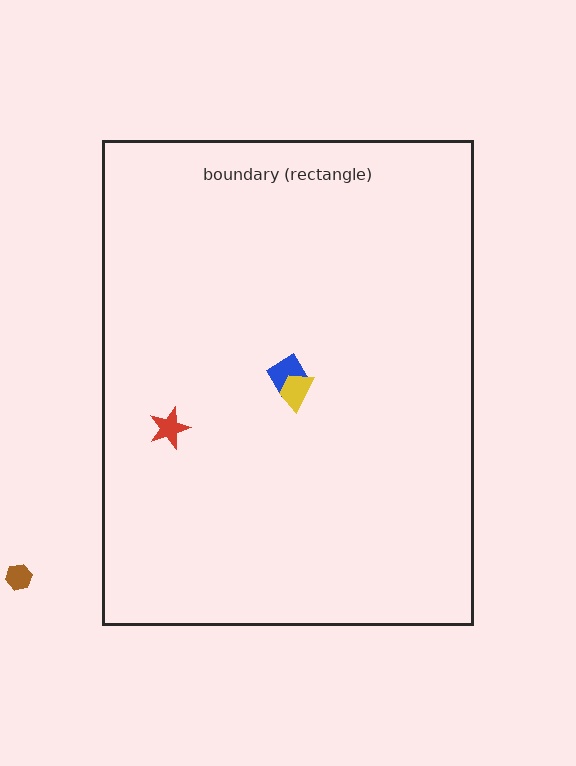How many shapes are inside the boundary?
3 inside, 1 outside.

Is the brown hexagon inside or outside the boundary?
Outside.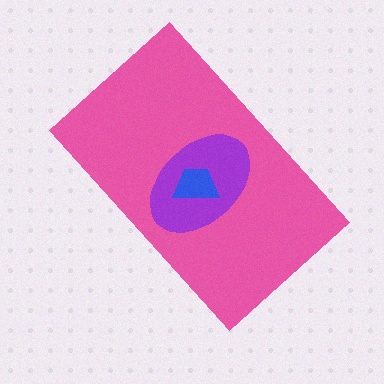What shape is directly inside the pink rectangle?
The purple ellipse.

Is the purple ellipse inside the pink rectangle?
Yes.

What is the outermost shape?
The pink rectangle.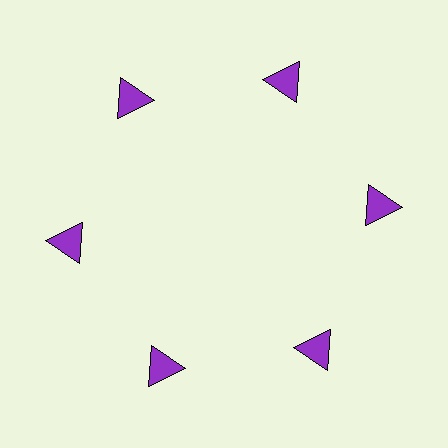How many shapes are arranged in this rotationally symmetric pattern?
There are 6 shapes, arranged in 6 groups of 1.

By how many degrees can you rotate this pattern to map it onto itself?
The pattern maps onto itself every 60 degrees of rotation.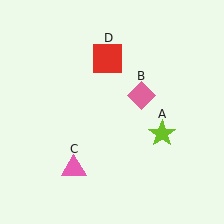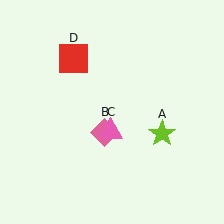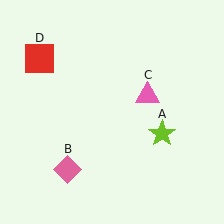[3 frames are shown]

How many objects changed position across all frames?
3 objects changed position: pink diamond (object B), pink triangle (object C), red square (object D).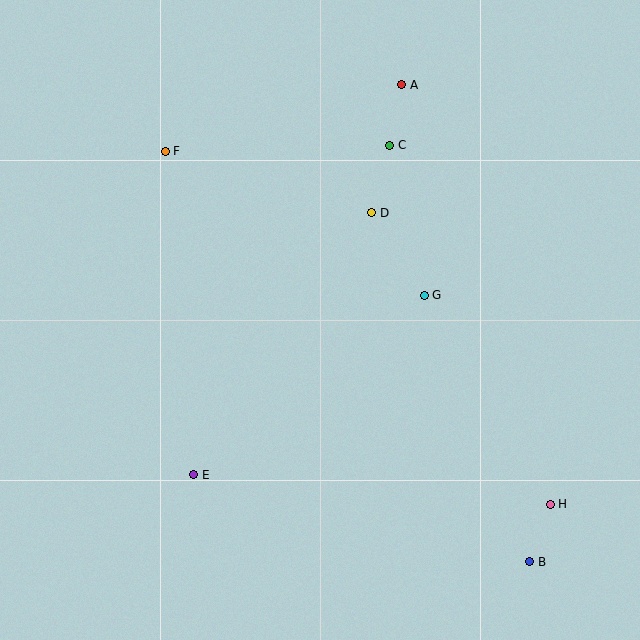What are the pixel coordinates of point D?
Point D is at (372, 213).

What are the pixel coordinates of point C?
Point C is at (389, 145).